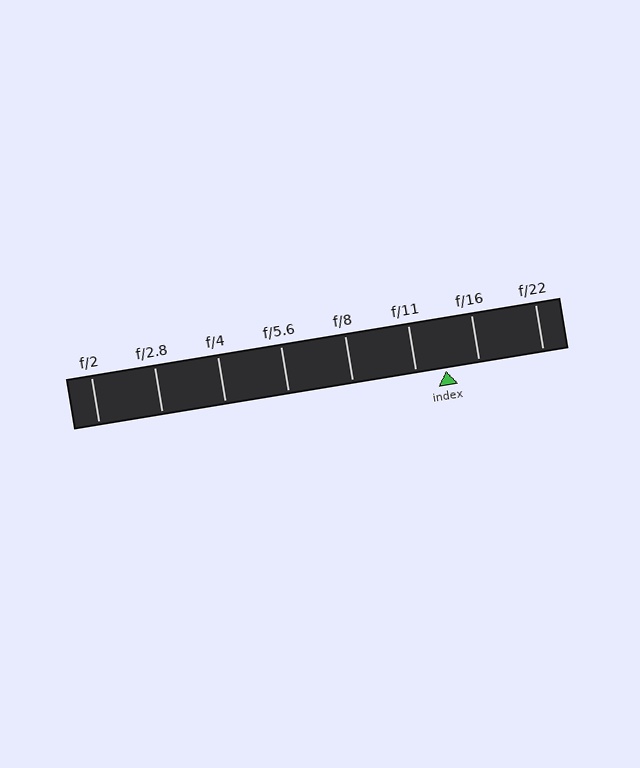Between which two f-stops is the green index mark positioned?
The index mark is between f/11 and f/16.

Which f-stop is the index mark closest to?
The index mark is closest to f/11.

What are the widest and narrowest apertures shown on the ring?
The widest aperture shown is f/2 and the narrowest is f/22.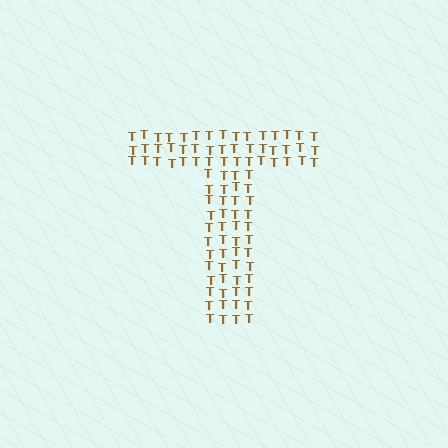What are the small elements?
The small elements are letter T's.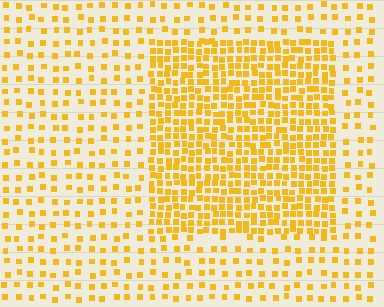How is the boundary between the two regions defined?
The boundary is defined by a change in element density (approximately 2.4x ratio). All elements are the same color, size, and shape.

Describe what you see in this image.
The image contains small yellow elements arranged at two different densities. A rectangle-shaped region is visible where the elements are more densely packed than the surrounding area.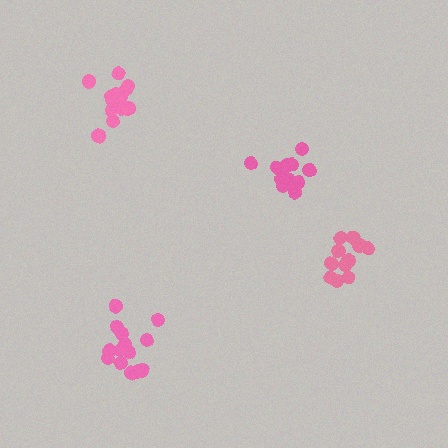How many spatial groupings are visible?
There are 4 spatial groupings.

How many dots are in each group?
Group 1: 12 dots, Group 2: 14 dots, Group 3: 11 dots, Group 4: 13 dots (50 total).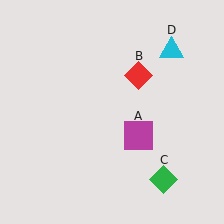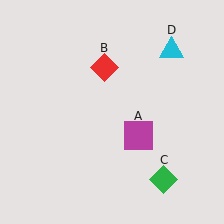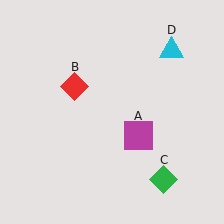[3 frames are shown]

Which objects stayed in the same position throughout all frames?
Magenta square (object A) and green diamond (object C) and cyan triangle (object D) remained stationary.